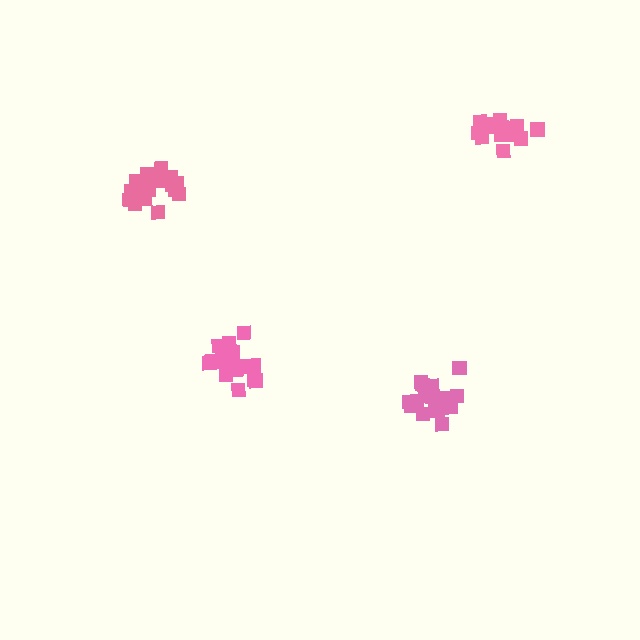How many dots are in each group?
Group 1: 19 dots, Group 2: 16 dots, Group 3: 20 dots, Group 4: 16 dots (71 total).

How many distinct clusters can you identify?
There are 4 distinct clusters.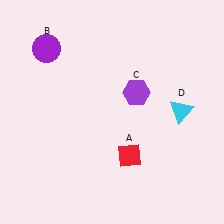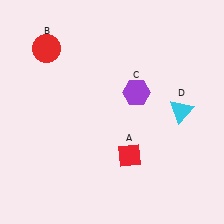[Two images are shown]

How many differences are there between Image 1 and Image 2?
There is 1 difference between the two images.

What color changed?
The circle (B) changed from purple in Image 1 to red in Image 2.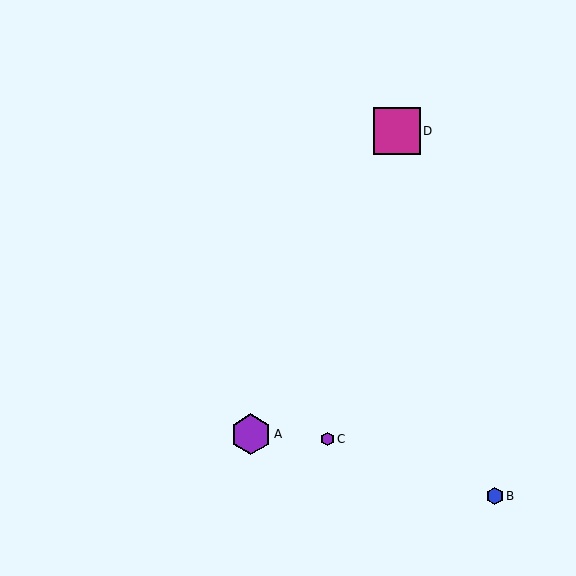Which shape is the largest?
The magenta square (labeled D) is the largest.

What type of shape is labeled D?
Shape D is a magenta square.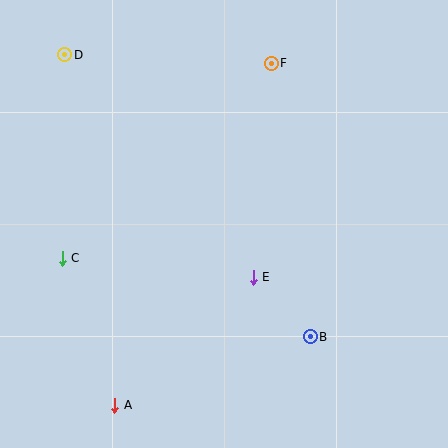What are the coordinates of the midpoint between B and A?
The midpoint between B and A is at (212, 371).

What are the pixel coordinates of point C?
Point C is at (62, 258).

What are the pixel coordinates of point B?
Point B is at (310, 337).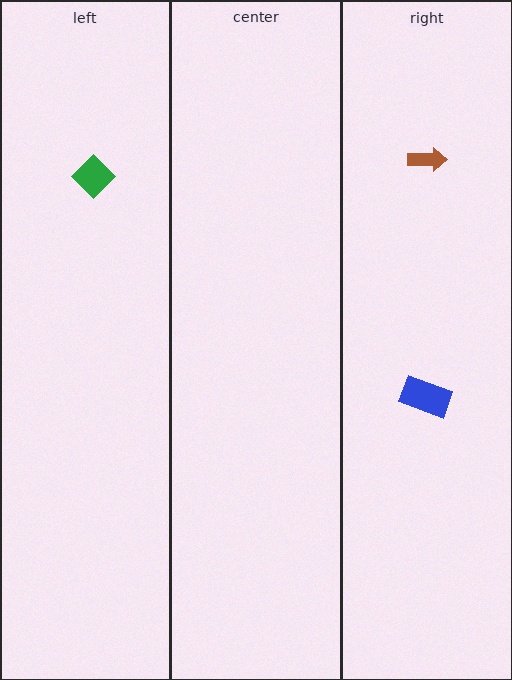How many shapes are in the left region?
1.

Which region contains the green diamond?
The left region.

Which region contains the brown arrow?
The right region.